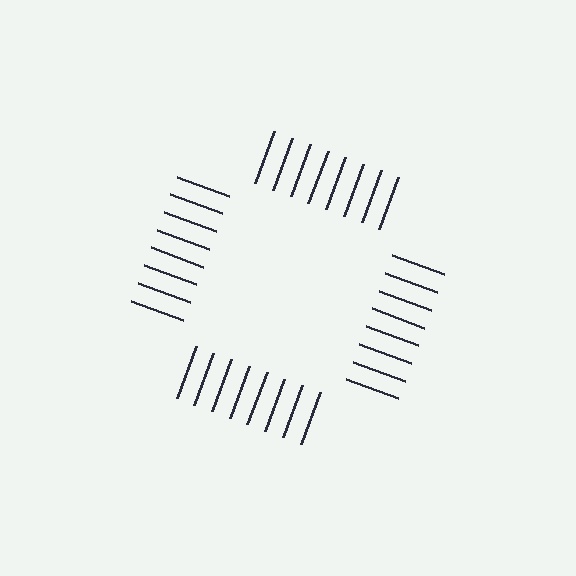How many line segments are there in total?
32 — 8 along each of the 4 edges.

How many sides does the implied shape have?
4 sides — the line-ends trace a square.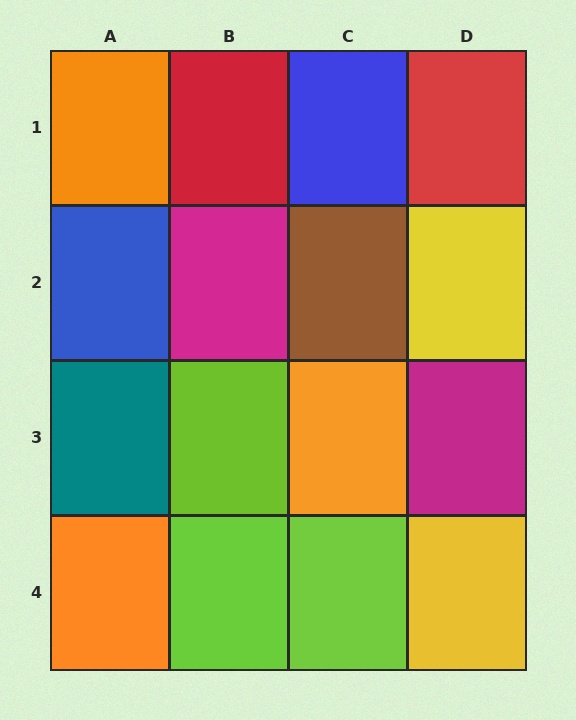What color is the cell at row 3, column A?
Teal.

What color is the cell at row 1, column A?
Orange.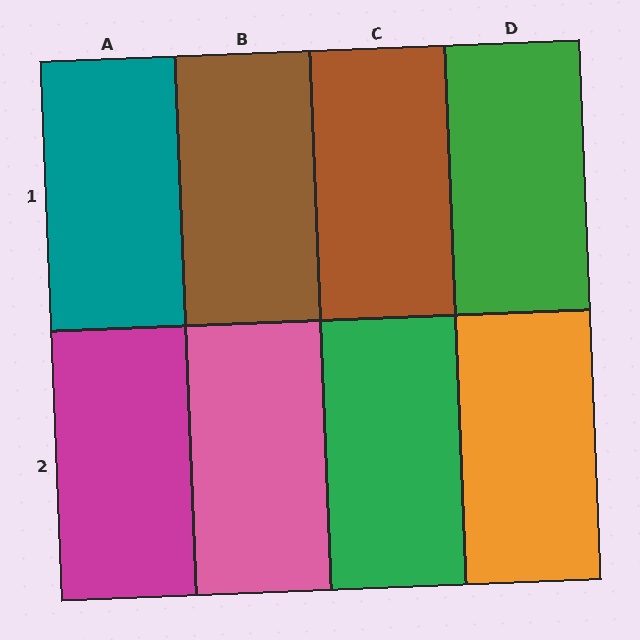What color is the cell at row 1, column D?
Green.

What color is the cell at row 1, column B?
Brown.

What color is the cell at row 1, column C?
Brown.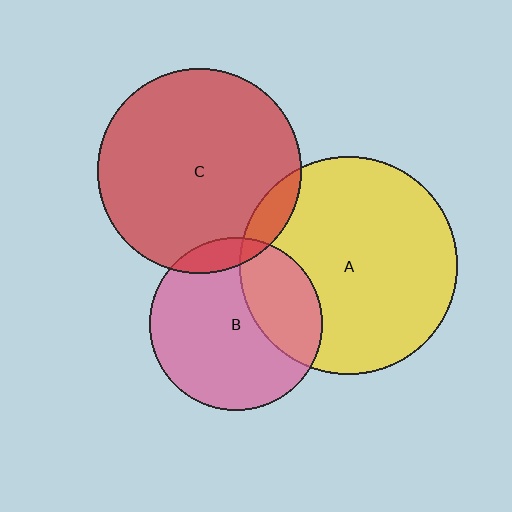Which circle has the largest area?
Circle A (yellow).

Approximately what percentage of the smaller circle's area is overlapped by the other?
Approximately 10%.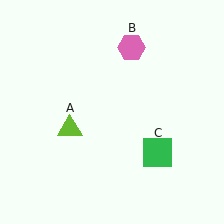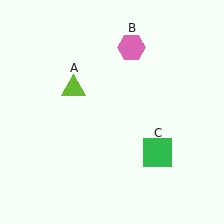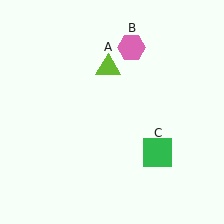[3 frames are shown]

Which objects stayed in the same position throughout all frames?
Pink hexagon (object B) and green square (object C) remained stationary.